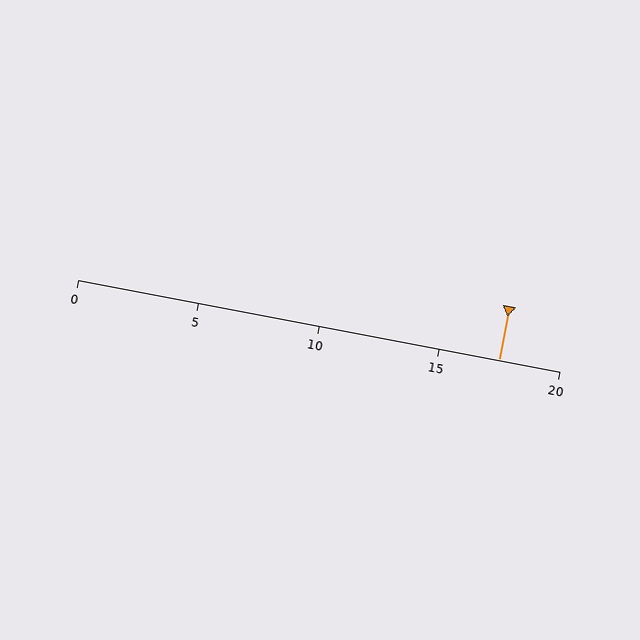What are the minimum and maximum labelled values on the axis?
The axis runs from 0 to 20.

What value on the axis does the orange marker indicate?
The marker indicates approximately 17.5.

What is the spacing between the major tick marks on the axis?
The major ticks are spaced 5 apart.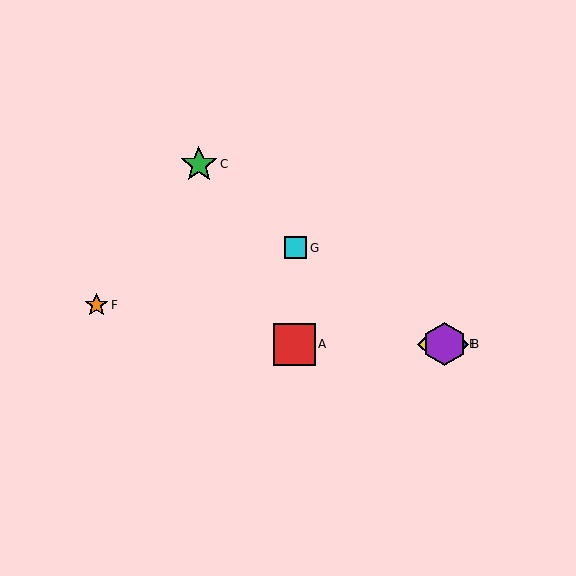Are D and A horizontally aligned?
Yes, both are at y≈344.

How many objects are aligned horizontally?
4 objects (A, B, D, E) are aligned horizontally.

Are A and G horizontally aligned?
No, A is at y≈344 and G is at y≈248.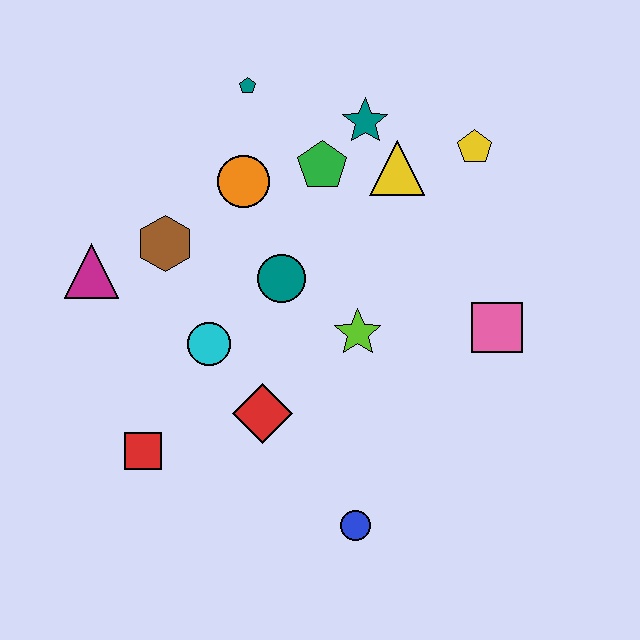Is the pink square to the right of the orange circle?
Yes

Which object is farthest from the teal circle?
The blue circle is farthest from the teal circle.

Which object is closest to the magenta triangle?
The brown hexagon is closest to the magenta triangle.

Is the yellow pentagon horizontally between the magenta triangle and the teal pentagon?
No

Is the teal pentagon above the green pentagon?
Yes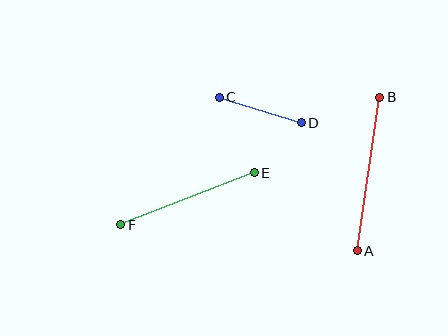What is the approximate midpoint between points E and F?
The midpoint is at approximately (187, 199) pixels.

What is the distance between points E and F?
The distance is approximately 143 pixels.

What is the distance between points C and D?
The distance is approximately 86 pixels.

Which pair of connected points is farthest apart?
Points A and B are farthest apart.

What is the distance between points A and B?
The distance is approximately 155 pixels.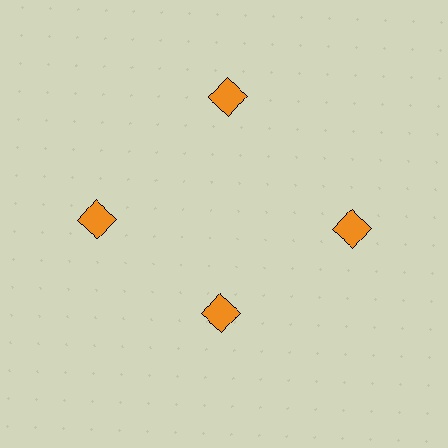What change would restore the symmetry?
The symmetry would be restored by moving it outward, back onto the ring so that all 4 diamonds sit at equal angles and equal distance from the center.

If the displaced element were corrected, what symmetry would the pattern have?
It would have 4-fold rotational symmetry — the pattern would map onto itself every 90 degrees.